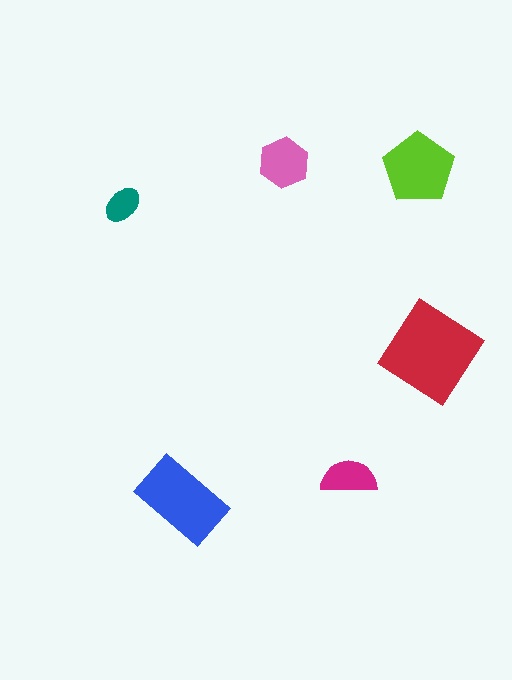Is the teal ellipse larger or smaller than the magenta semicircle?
Smaller.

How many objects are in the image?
There are 6 objects in the image.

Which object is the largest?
The red diamond.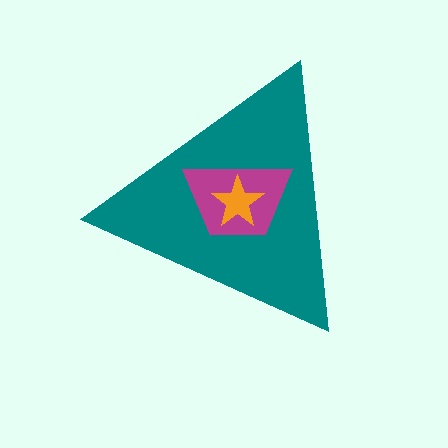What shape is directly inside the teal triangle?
The magenta trapezoid.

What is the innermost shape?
The orange star.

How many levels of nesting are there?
3.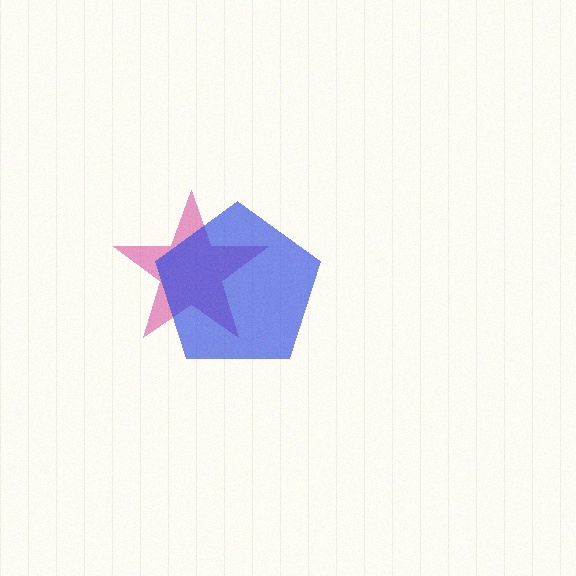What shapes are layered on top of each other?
The layered shapes are: a magenta star, a blue pentagon.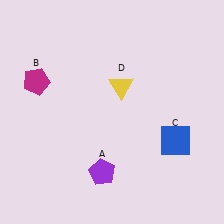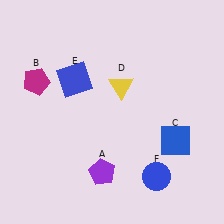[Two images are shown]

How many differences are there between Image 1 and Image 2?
There are 2 differences between the two images.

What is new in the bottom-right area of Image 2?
A blue circle (F) was added in the bottom-right area of Image 2.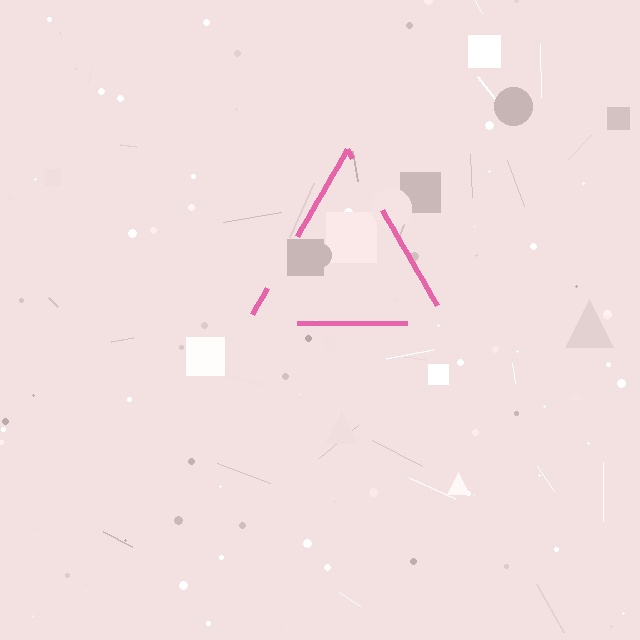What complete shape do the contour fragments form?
The contour fragments form a triangle.